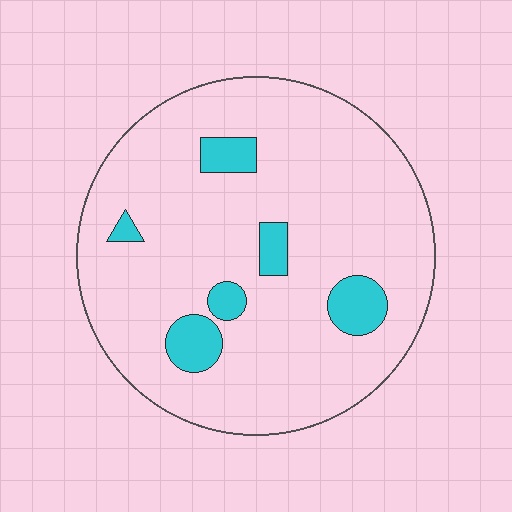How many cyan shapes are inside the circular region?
6.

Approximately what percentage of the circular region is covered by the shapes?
Approximately 10%.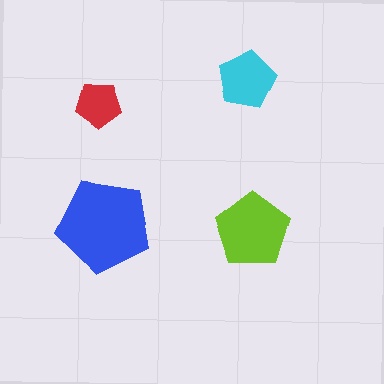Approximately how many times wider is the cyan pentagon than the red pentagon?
About 1.5 times wider.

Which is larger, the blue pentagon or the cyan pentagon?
The blue one.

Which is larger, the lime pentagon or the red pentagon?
The lime one.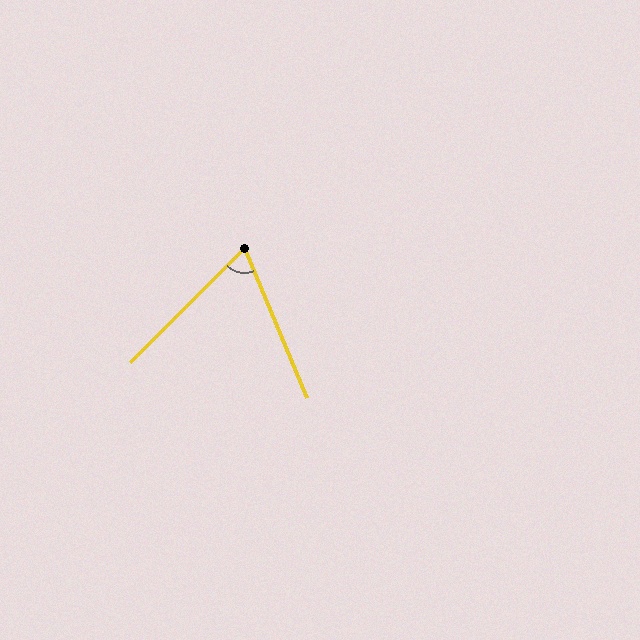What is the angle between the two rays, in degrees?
Approximately 68 degrees.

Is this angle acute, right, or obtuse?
It is acute.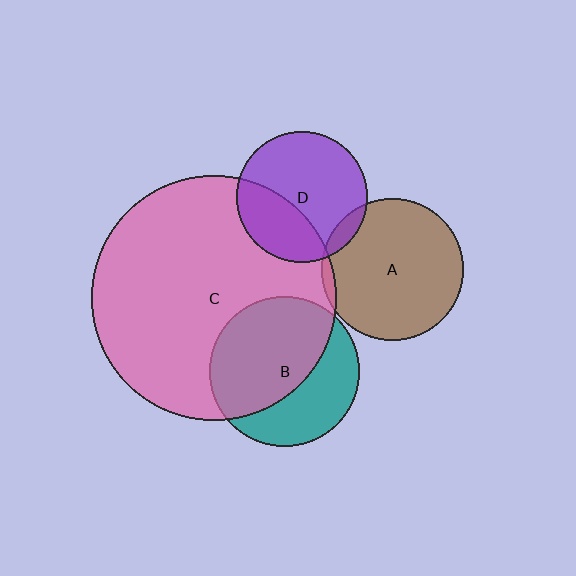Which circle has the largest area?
Circle C (pink).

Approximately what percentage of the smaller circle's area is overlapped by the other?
Approximately 10%.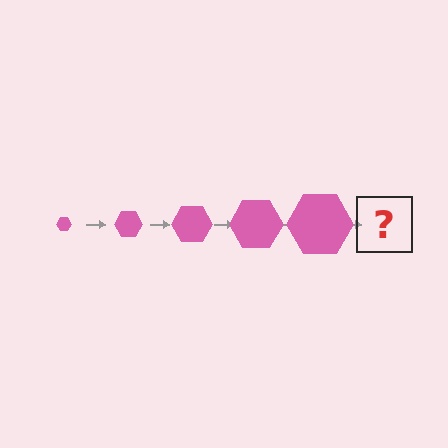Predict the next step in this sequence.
The next step is a pink hexagon, larger than the previous one.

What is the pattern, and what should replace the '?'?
The pattern is that the hexagon gets progressively larger each step. The '?' should be a pink hexagon, larger than the previous one.